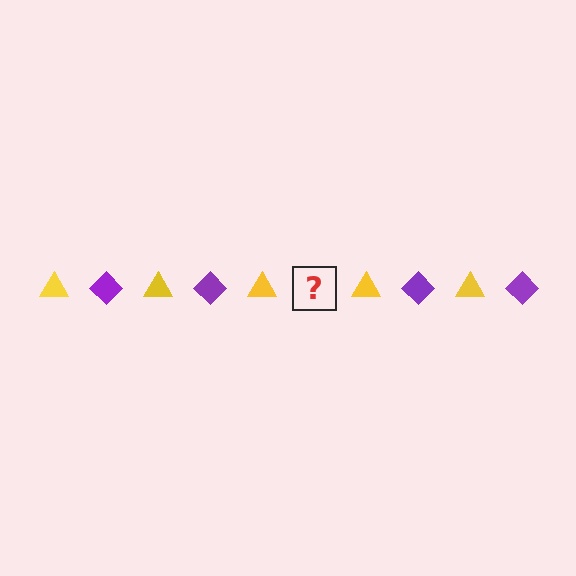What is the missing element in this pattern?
The missing element is a purple diamond.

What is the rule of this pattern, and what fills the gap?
The rule is that the pattern alternates between yellow triangle and purple diamond. The gap should be filled with a purple diamond.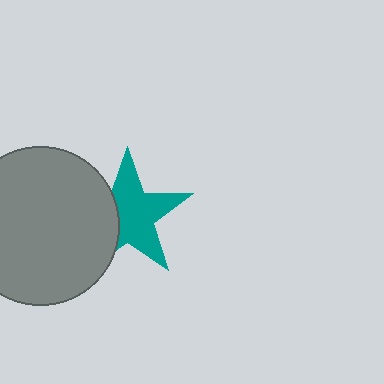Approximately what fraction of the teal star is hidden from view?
Roughly 34% of the teal star is hidden behind the gray circle.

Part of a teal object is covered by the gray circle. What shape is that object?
It is a star.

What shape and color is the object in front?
The object in front is a gray circle.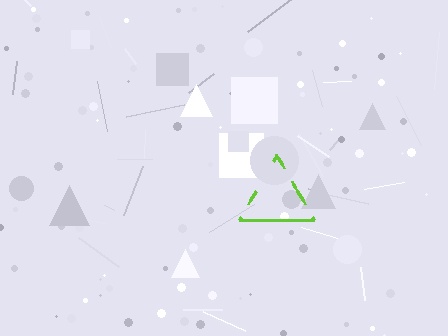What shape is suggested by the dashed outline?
The dashed outline suggests a triangle.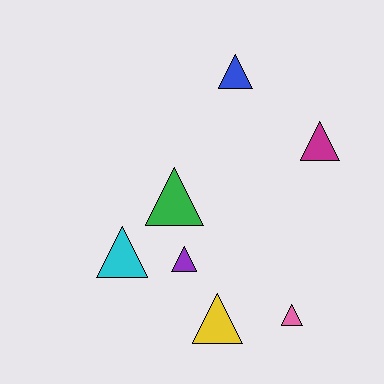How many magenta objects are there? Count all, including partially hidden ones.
There is 1 magenta object.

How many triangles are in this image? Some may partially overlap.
There are 7 triangles.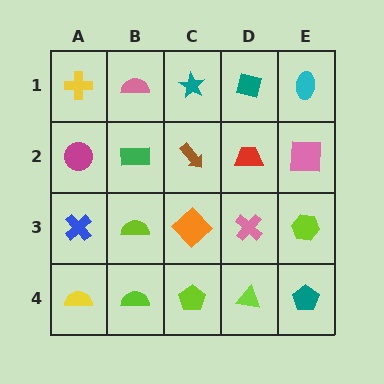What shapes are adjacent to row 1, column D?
A red trapezoid (row 2, column D), a teal star (row 1, column C), a cyan ellipse (row 1, column E).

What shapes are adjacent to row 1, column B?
A green rectangle (row 2, column B), a yellow cross (row 1, column A), a teal star (row 1, column C).